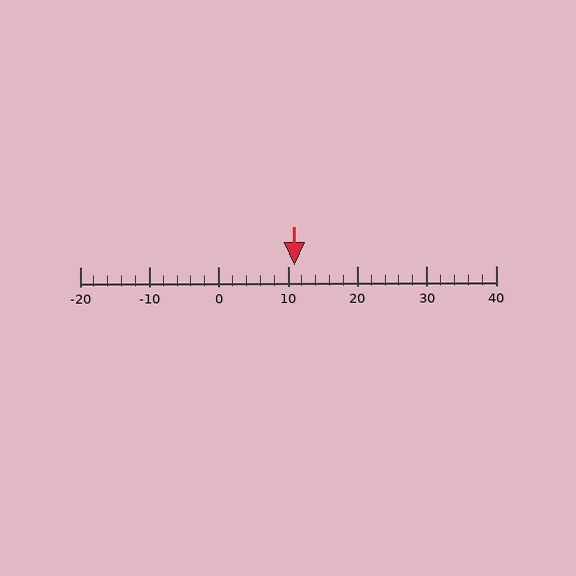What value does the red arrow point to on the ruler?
The red arrow points to approximately 11.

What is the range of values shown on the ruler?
The ruler shows values from -20 to 40.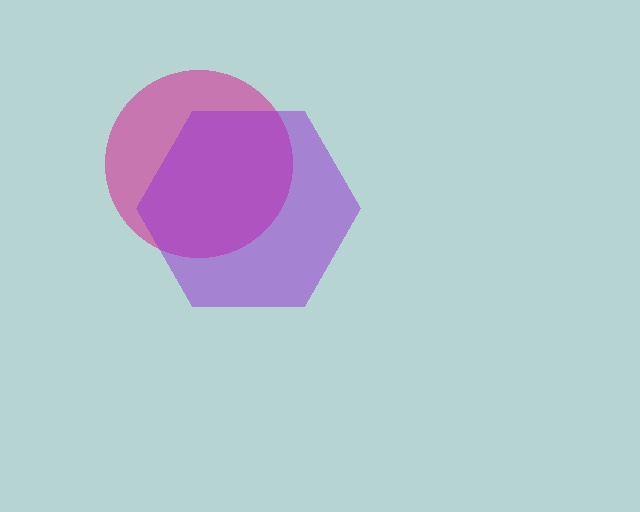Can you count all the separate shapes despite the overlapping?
Yes, there are 2 separate shapes.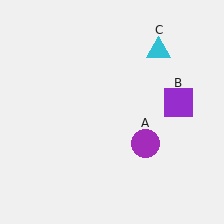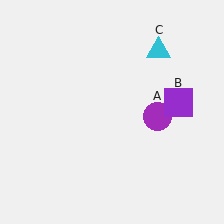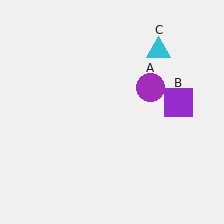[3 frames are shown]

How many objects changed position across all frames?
1 object changed position: purple circle (object A).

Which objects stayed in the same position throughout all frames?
Purple square (object B) and cyan triangle (object C) remained stationary.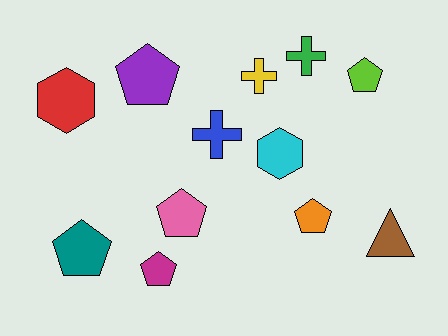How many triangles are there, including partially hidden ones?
There is 1 triangle.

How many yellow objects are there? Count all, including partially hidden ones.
There is 1 yellow object.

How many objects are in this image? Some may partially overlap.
There are 12 objects.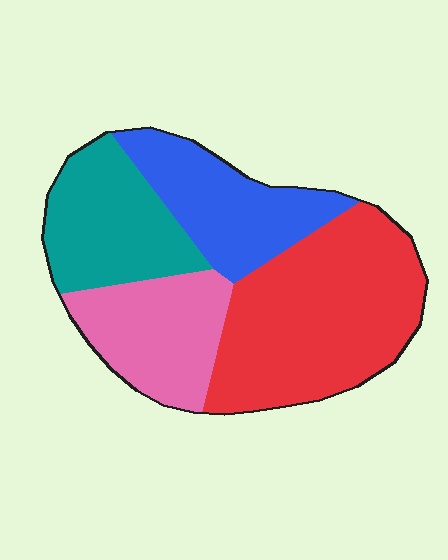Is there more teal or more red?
Red.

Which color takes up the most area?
Red, at roughly 40%.